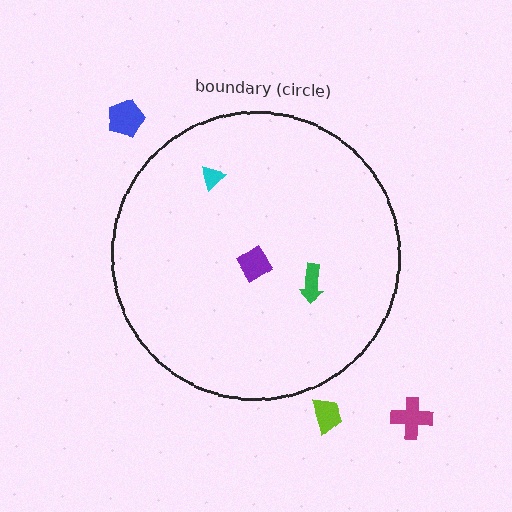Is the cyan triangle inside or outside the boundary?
Inside.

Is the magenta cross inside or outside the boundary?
Outside.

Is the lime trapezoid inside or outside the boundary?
Outside.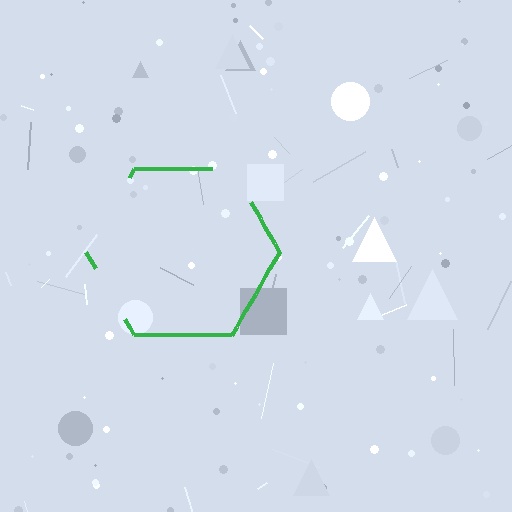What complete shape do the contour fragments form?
The contour fragments form a hexagon.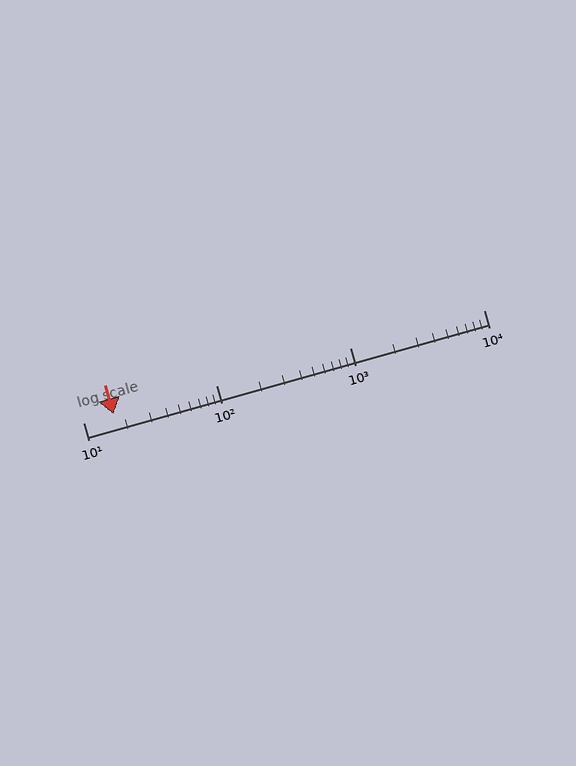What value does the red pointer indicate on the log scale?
The pointer indicates approximately 17.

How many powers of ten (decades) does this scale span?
The scale spans 3 decades, from 10 to 10000.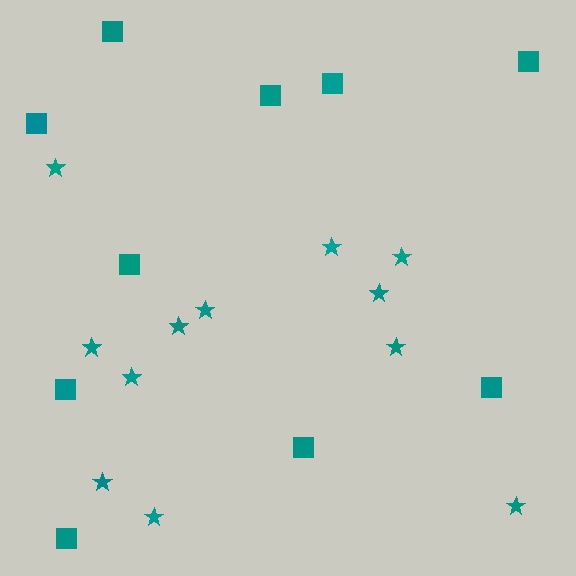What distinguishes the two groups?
There are 2 groups: one group of squares (10) and one group of stars (12).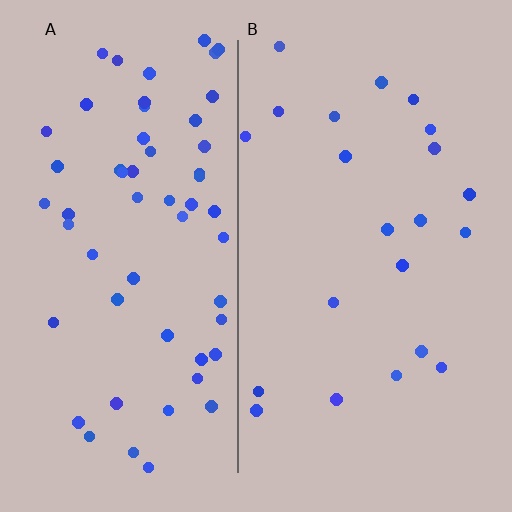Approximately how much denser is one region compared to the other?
Approximately 2.7× — region A over region B.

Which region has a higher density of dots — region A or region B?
A (the left).